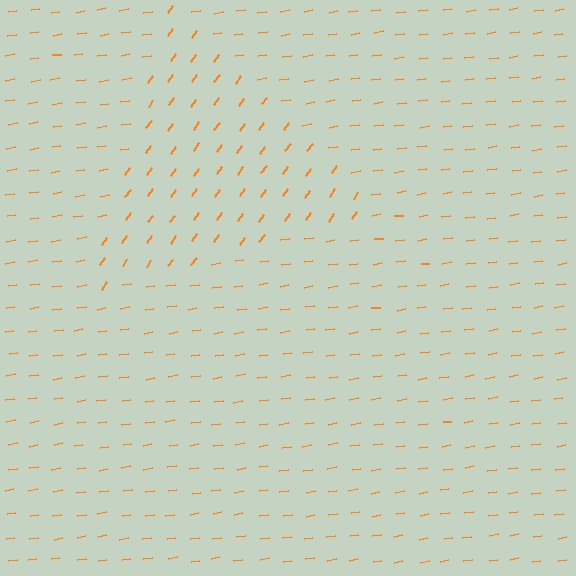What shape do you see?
I see a triangle.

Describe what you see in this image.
The image is filled with small orange line segments. A triangle region in the image has lines oriented differently from the surrounding lines, creating a visible texture boundary.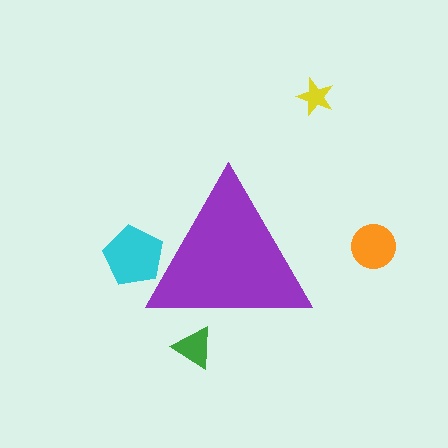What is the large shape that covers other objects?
A purple triangle.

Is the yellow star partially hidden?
No, the yellow star is fully visible.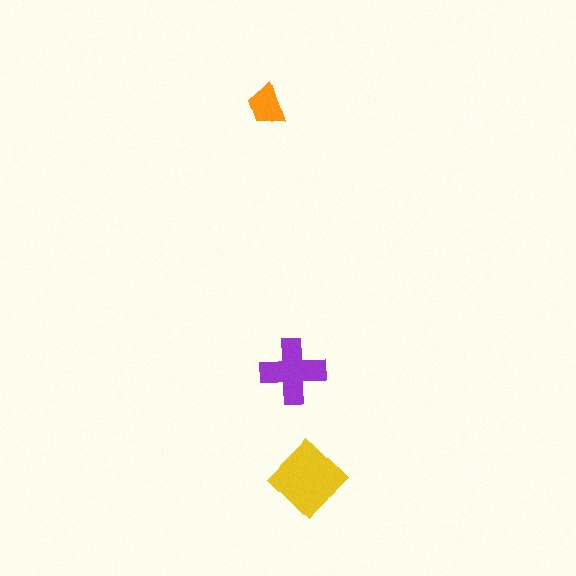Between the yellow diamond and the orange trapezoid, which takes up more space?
The yellow diamond.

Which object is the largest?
The yellow diamond.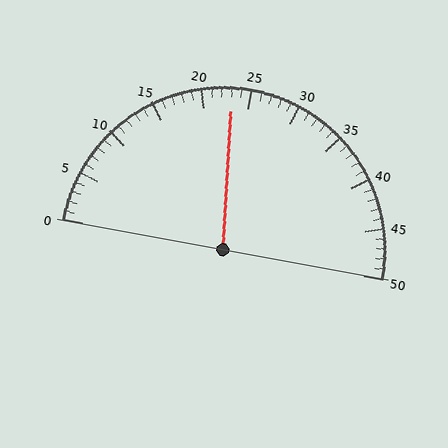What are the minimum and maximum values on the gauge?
The gauge ranges from 0 to 50.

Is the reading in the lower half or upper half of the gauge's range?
The reading is in the lower half of the range (0 to 50).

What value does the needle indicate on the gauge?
The needle indicates approximately 23.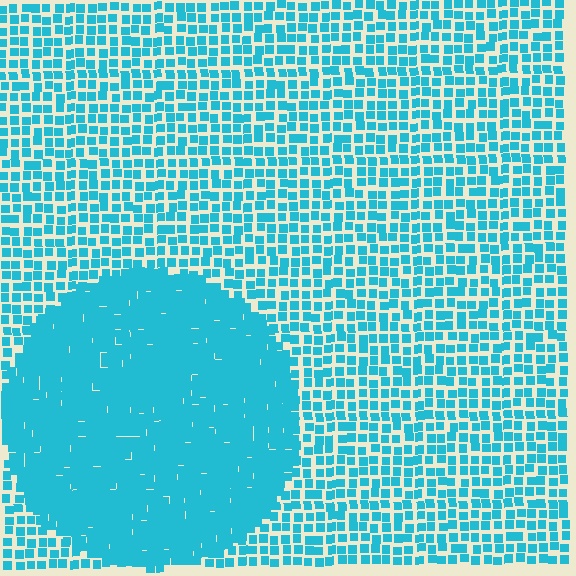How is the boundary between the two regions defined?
The boundary is defined by a change in element density (approximately 2.1x ratio). All elements are the same color, size, and shape.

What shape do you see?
I see a circle.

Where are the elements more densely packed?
The elements are more densely packed inside the circle boundary.